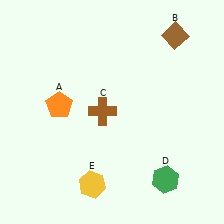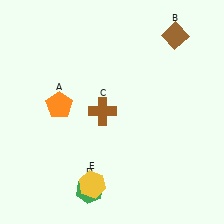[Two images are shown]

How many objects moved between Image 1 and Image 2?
1 object moved between the two images.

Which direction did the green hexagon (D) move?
The green hexagon (D) moved left.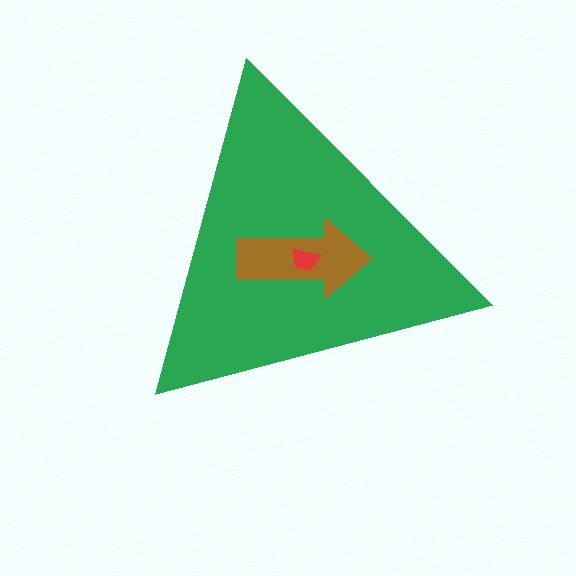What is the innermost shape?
The red trapezoid.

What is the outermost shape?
The green triangle.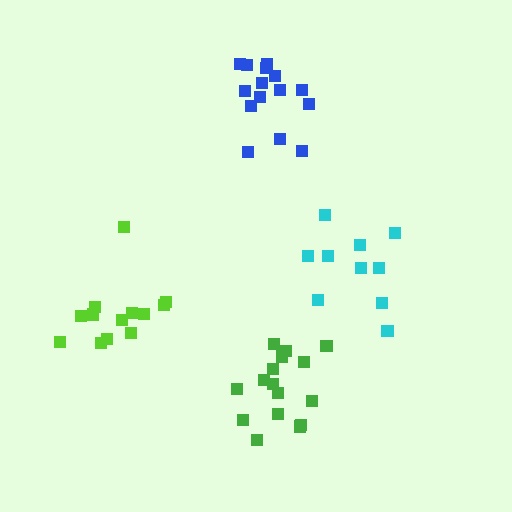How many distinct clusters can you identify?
There are 4 distinct clusters.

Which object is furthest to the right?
The cyan cluster is rightmost.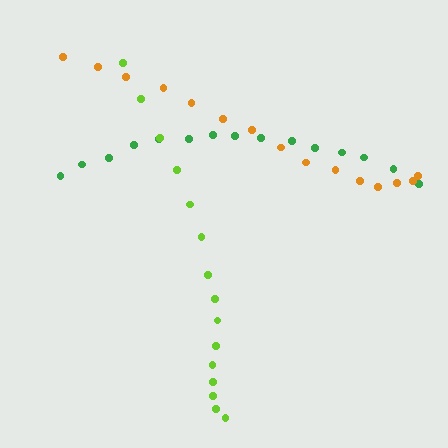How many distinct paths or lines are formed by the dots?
There are 3 distinct paths.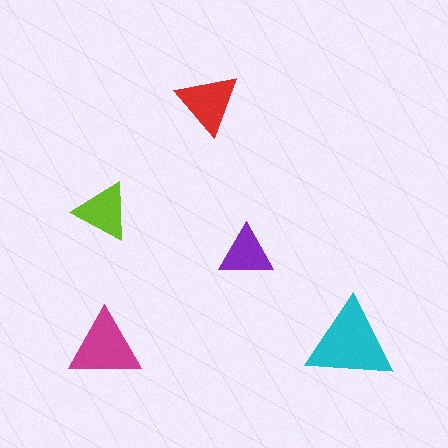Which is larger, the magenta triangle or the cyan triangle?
The cyan one.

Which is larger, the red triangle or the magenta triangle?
The magenta one.